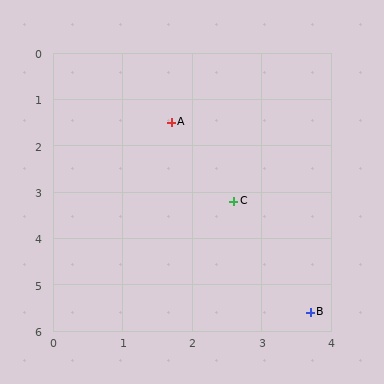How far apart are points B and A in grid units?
Points B and A are about 4.6 grid units apart.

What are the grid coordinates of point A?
Point A is at approximately (1.7, 1.5).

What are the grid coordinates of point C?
Point C is at approximately (2.6, 3.2).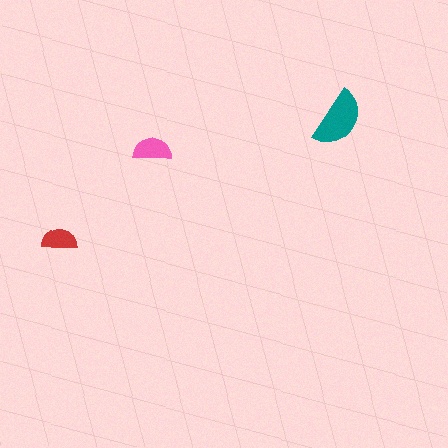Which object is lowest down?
The red semicircle is bottommost.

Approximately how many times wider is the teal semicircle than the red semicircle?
About 1.5 times wider.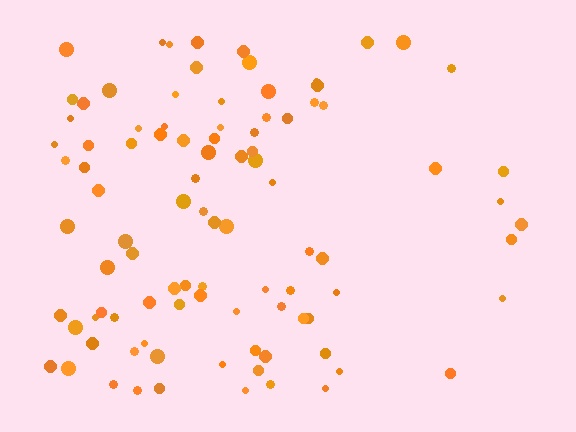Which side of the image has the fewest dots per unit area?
The right.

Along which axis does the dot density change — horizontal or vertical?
Horizontal.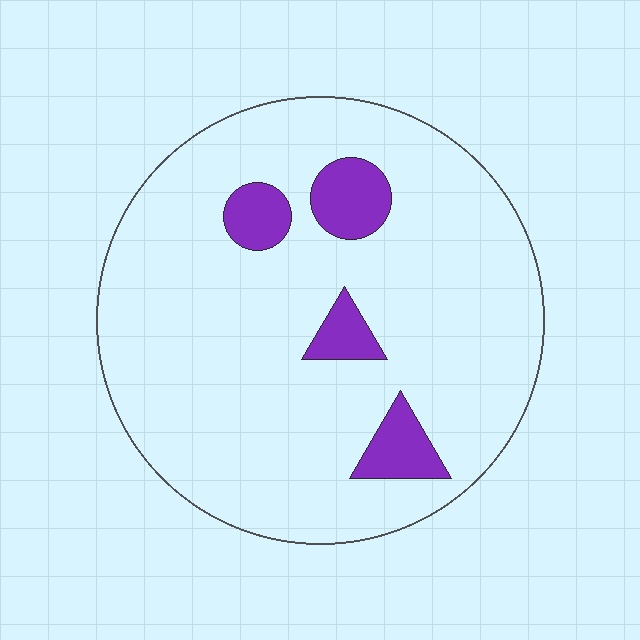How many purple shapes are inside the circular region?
4.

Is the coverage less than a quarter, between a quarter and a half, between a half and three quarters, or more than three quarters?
Less than a quarter.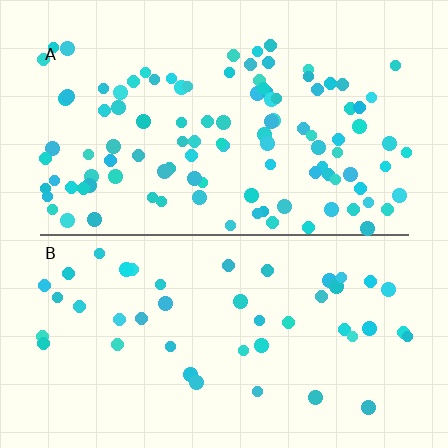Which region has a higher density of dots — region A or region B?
A (the top).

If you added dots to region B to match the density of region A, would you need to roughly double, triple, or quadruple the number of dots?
Approximately double.